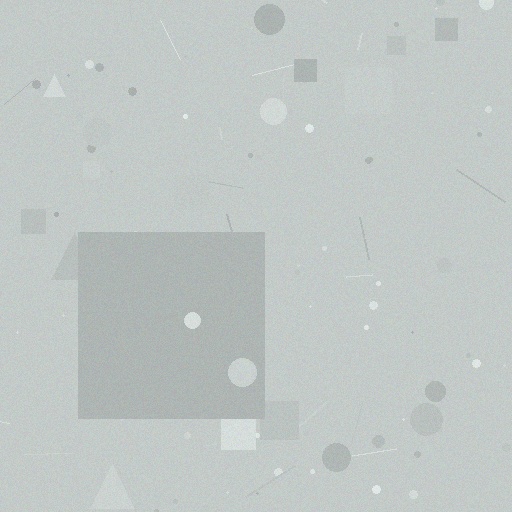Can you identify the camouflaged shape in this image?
The camouflaged shape is a square.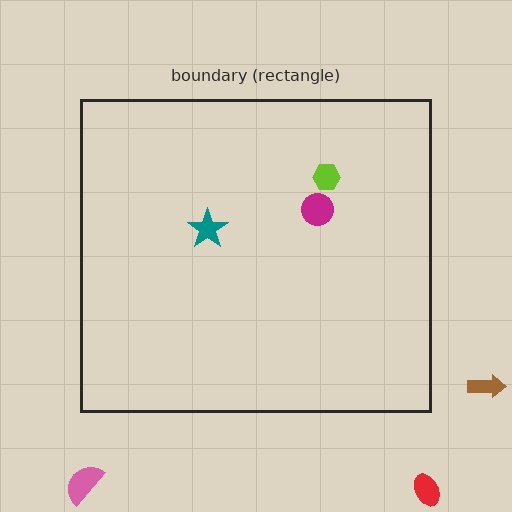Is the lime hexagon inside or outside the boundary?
Inside.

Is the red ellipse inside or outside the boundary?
Outside.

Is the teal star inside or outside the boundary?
Inside.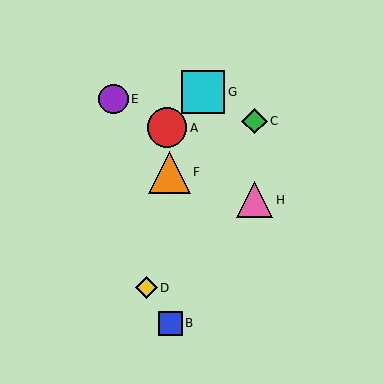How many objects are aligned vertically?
2 objects (C, H) are aligned vertically.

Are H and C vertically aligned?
Yes, both are at x≈255.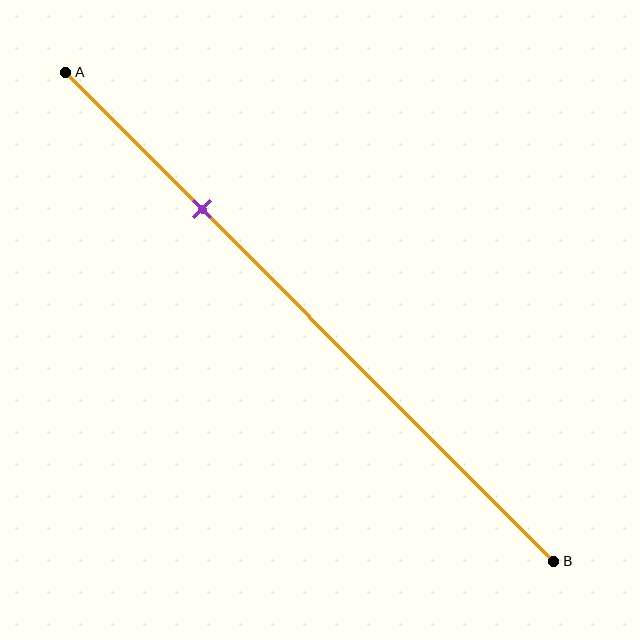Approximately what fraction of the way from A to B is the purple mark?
The purple mark is approximately 30% of the way from A to B.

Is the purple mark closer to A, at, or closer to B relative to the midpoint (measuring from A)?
The purple mark is closer to point A than the midpoint of segment AB.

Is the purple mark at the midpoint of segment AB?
No, the mark is at about 30% from A, not at the 50% midpoint.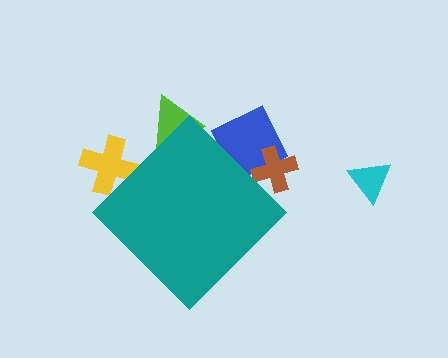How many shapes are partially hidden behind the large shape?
4 shapes are partially hidden.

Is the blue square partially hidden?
Yes, the blue square is partially hidden behind the teal diamond.